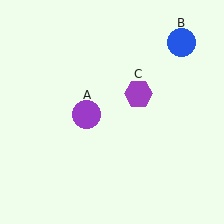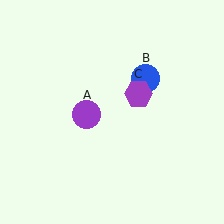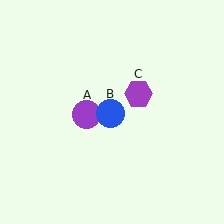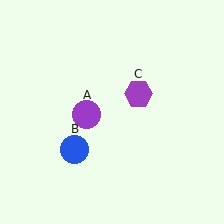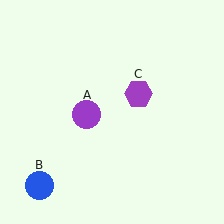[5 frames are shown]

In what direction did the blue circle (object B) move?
The blue circle (object B) moved down and to the left.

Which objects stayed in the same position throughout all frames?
Purple circle (object A) and purple hexagon (object C) remained stationary.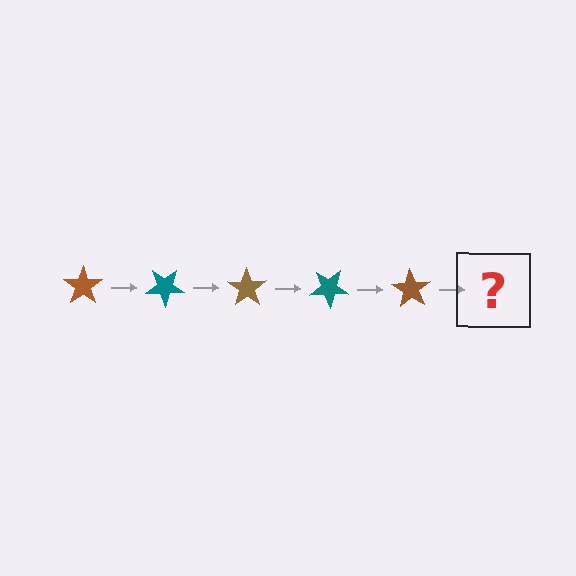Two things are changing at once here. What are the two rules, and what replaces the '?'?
The two rules are that it rotates 35 degrees each step and the color cycles through brown and teal. The '?' should be a teal star, rotated 175 degrees from the start.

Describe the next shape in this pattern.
It should be a teal star, rotated 175 degrees from the start.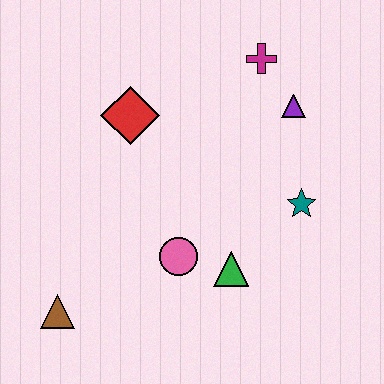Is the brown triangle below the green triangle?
Yes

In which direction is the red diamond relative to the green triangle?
The red diamond is above the green triangle.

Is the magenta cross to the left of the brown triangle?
No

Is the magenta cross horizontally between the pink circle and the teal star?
Yes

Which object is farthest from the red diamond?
The brown triangle is farthest from the red diamond.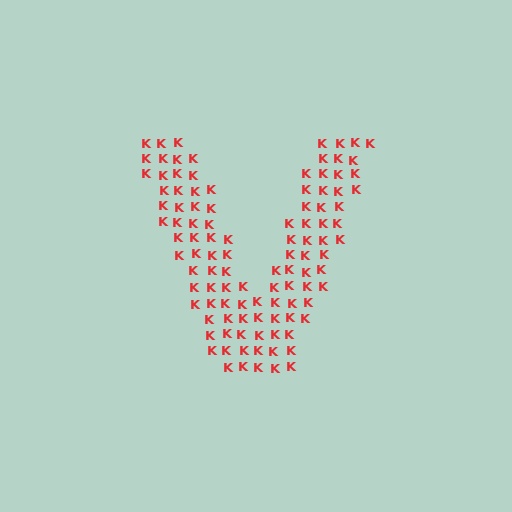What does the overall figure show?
The overall figure shows the letter V.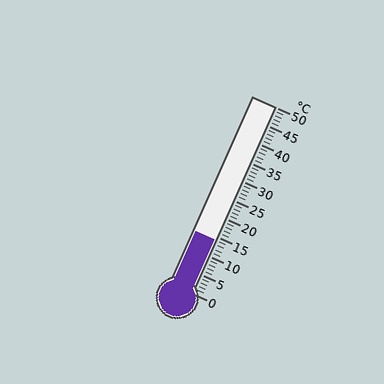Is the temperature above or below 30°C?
The temperature is below 30°C.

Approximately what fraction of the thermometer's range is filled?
The thermometer is filled to approximately 30% of its range.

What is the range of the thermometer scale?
The thermometer scale ranges from 0°C to 50°C.